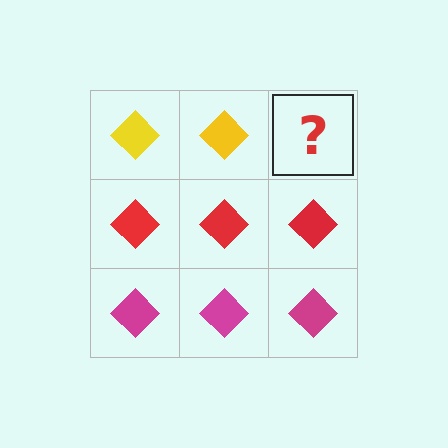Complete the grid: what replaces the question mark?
The question mark should be replaced with a yellow diamond.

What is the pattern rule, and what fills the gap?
The rule is that each row has a consistent color. The gap should be filled with a yellow diamond.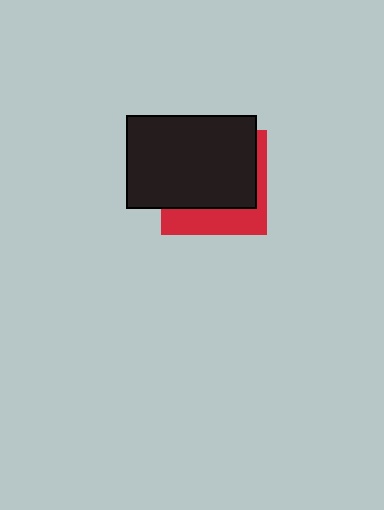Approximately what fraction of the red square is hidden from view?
Roughly 68% of the red square is hidden behind the black rectangle.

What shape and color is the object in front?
The object in front is a black rectangle.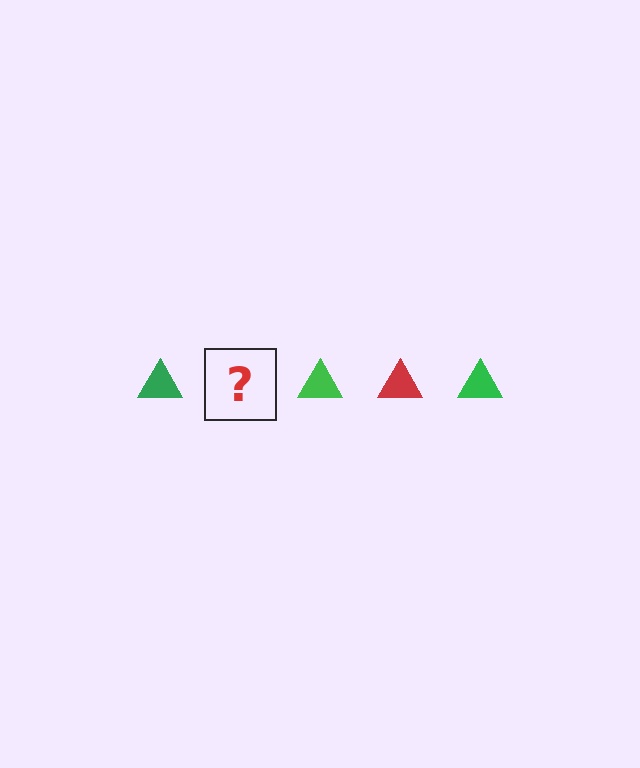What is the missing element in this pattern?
The missing element is a red triangle.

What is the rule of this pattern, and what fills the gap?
The rule is that the pattern cycles through green, red triangles. The gap should be filled with a red triangle.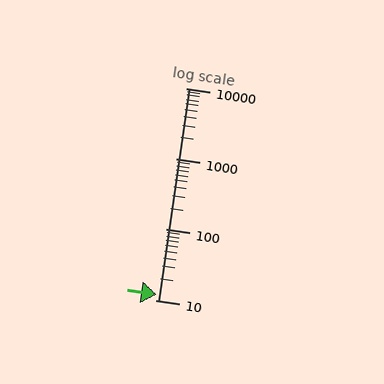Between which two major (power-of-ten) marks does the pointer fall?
The pointer is between 10 and 100.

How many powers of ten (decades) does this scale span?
The scale spans 3 decades, from 10 to 10000.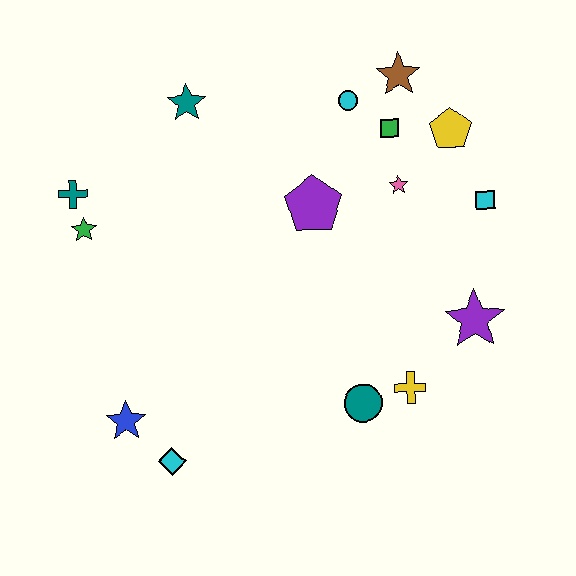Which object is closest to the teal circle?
The yellow cross is closest to the teal circle.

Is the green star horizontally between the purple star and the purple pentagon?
No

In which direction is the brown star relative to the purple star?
The brown star is above the purple star.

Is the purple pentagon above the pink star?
No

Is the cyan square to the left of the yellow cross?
No